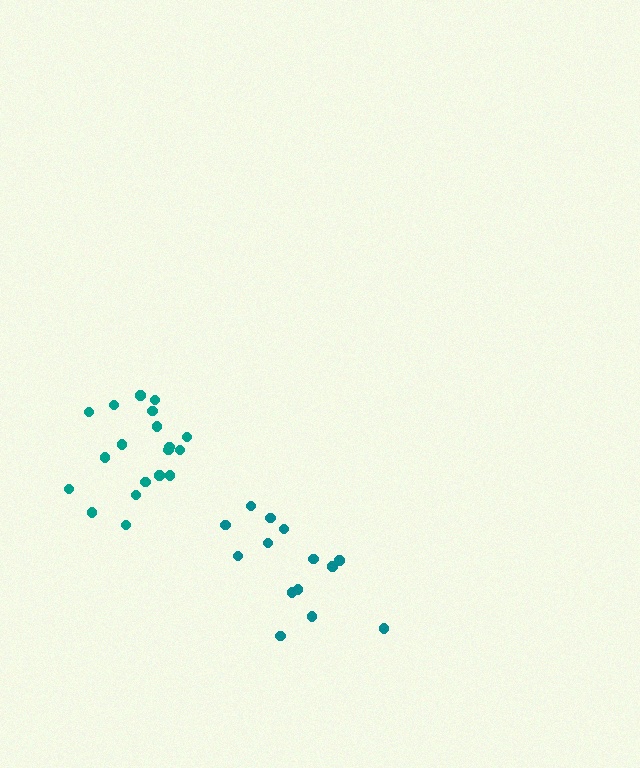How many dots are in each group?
Group 1: 19 dots, Group 2: 14 dots (33 total).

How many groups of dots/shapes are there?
There are 2 groups.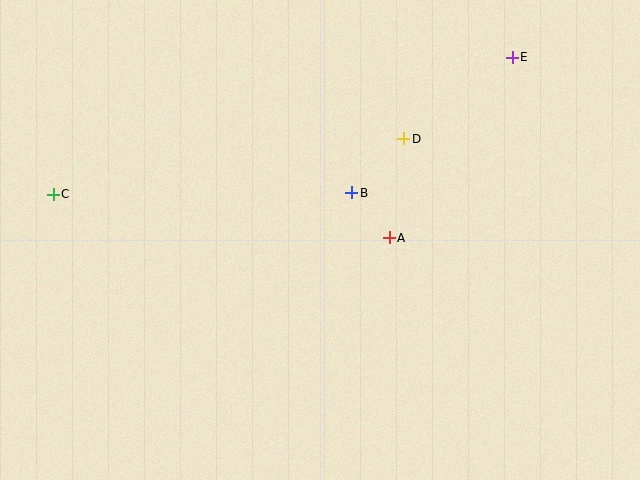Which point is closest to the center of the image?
Point B at (352, 193) is closest to the center.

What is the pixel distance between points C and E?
The distance between C and E is 479 pixels.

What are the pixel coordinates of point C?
Point C is at (53, 194).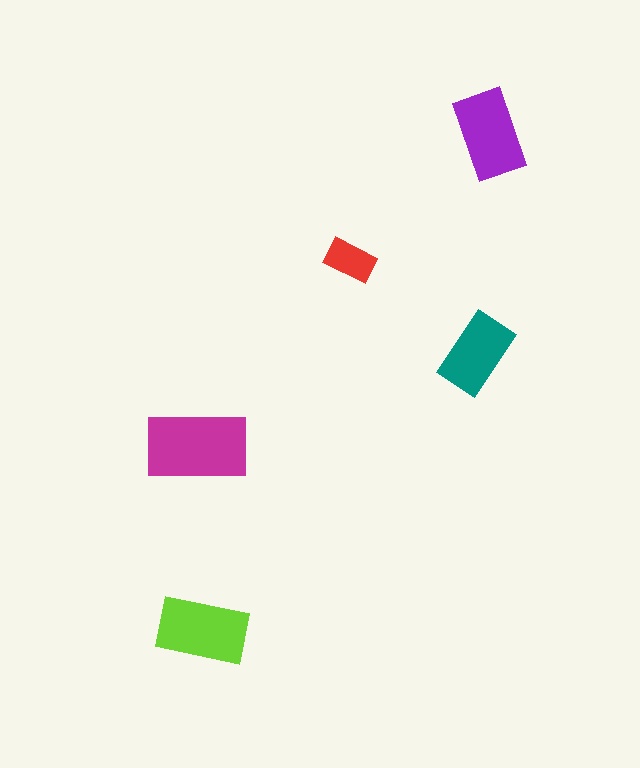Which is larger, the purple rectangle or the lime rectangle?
The lime one.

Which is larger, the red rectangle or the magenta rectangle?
The magenta one.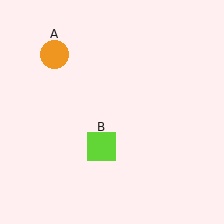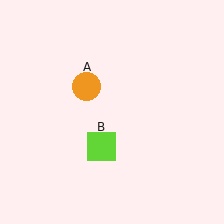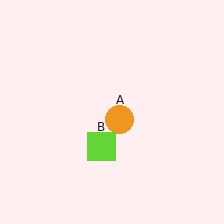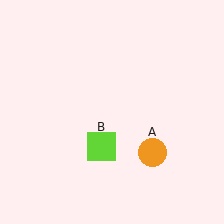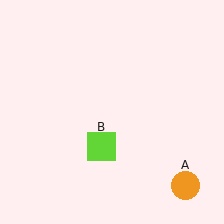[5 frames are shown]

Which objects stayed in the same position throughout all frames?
Lime square (object B) remained stationary.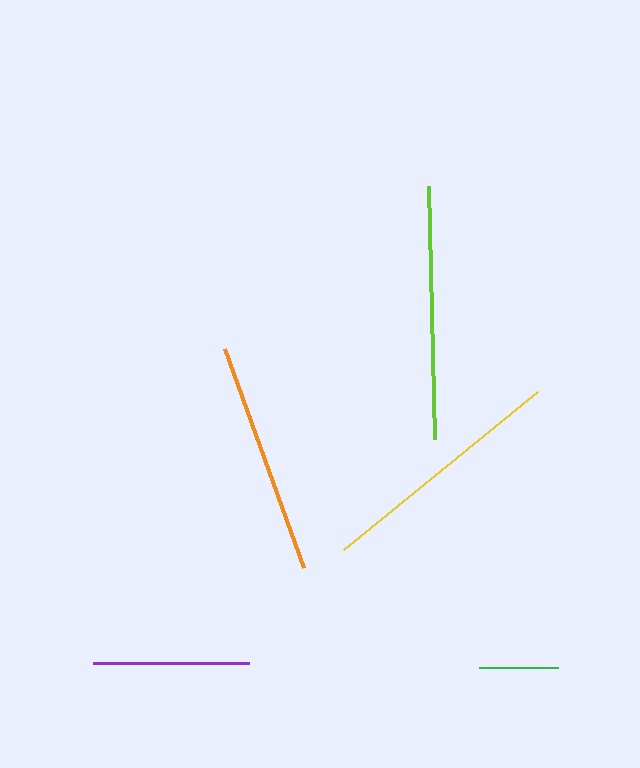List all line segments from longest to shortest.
From longest to shortest: lime, yellow, orange, purple, green.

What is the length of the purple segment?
The purple segment is approximately 156 pixels long.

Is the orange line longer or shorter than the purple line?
The orange line is longer than the purple line.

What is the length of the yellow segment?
The yellow segment is approximately 250 pixels long.